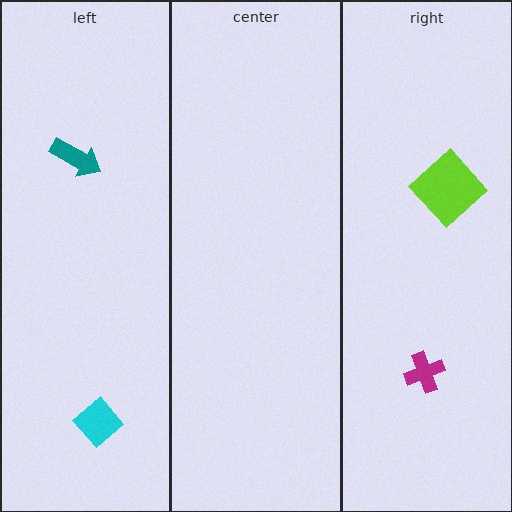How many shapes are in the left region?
2.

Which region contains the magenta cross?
The right region.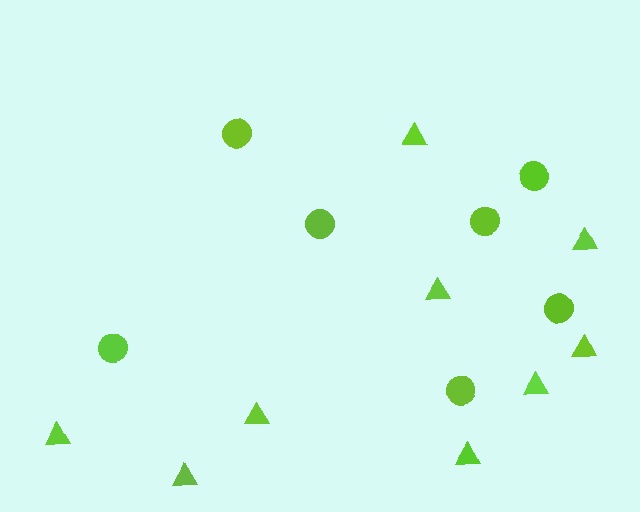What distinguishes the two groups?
There are 2 groups: one group of triangles (9) and one group of circles (7).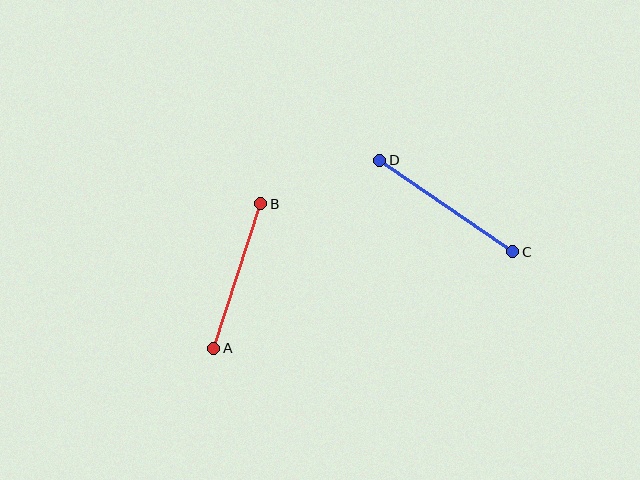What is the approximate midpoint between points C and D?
The midpoint is at approximately (446, 206) pixels.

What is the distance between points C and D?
The distance is approximately 161 pixels.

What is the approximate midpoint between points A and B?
The midpoint is at approximately (237, 276) pixels.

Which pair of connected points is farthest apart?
Points C and D are farthest apart.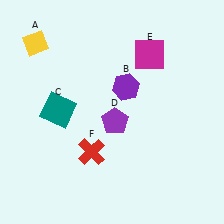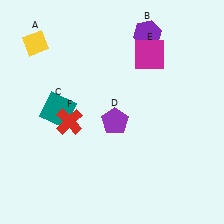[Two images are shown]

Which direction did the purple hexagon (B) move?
The purple hexagon (B) moved up.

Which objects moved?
The objects that moved are: the purple hexagon (B), the red cross (F).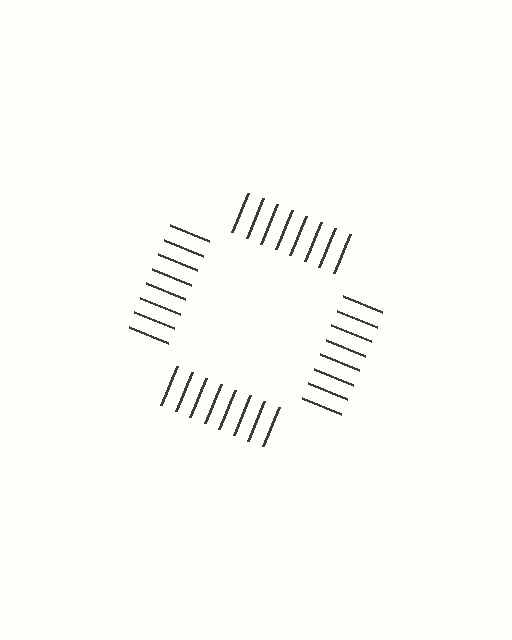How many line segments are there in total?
32 — 8 along each of the 4 edges.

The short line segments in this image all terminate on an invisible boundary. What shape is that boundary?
An illusory square — the line segments terminate on its edges but no continuous stroke is drawn.